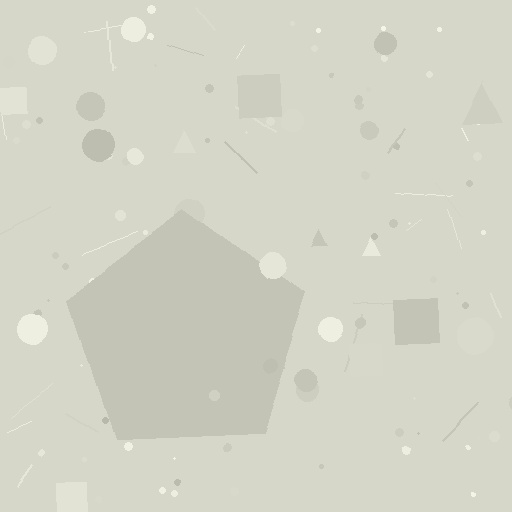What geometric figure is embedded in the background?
A pentagon is embedded in the background.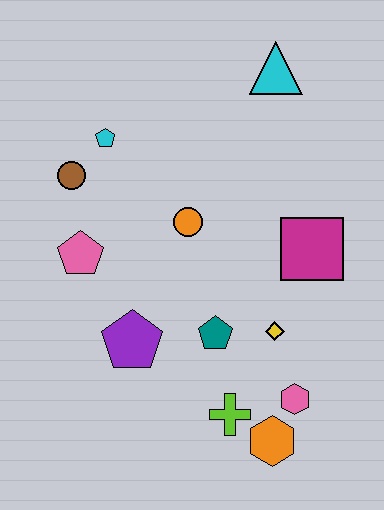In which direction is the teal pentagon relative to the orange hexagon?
The teal pentagon is above the orange hexagon.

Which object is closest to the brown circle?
The cyan pentagon is closest to the brown circle.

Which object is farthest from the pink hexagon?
The cyan triangle is farthest from the pink hexagon.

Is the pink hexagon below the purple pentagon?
Yes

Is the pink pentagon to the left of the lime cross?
Yes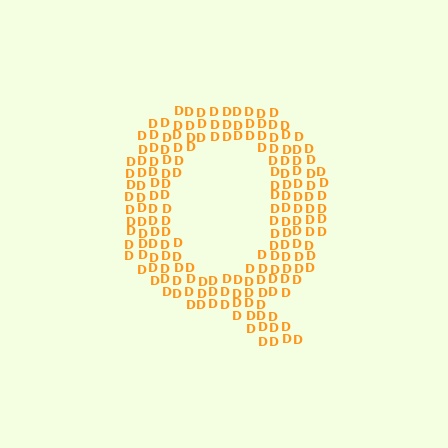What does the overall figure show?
The overall figure shows the letter Q.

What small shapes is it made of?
It is made of small letter D's.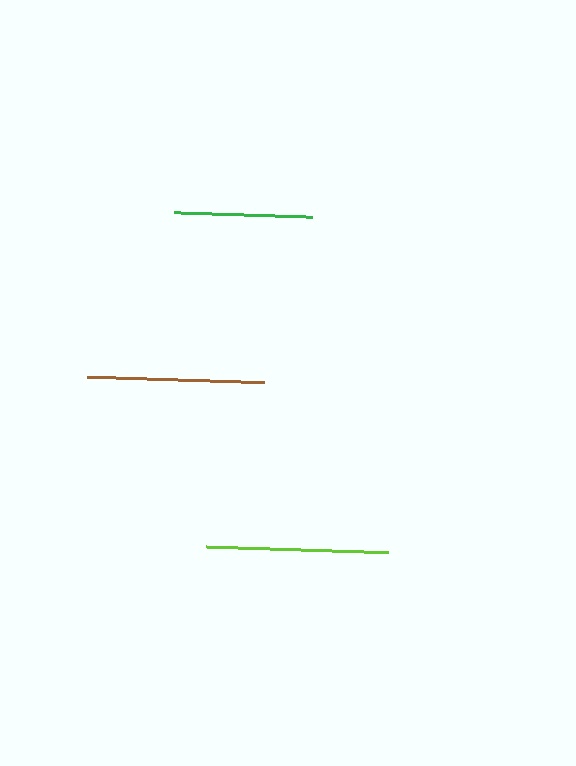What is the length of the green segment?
The green segment is approximately 139 pixels long.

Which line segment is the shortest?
The green line is the shortest at approximately 139 pixels.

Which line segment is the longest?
The lime line is the longest at approximately 182 pixels.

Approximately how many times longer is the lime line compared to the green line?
The lime line is approximately 1.3 times the length of the green line.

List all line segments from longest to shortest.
From longest to shortest: lime, brown, green.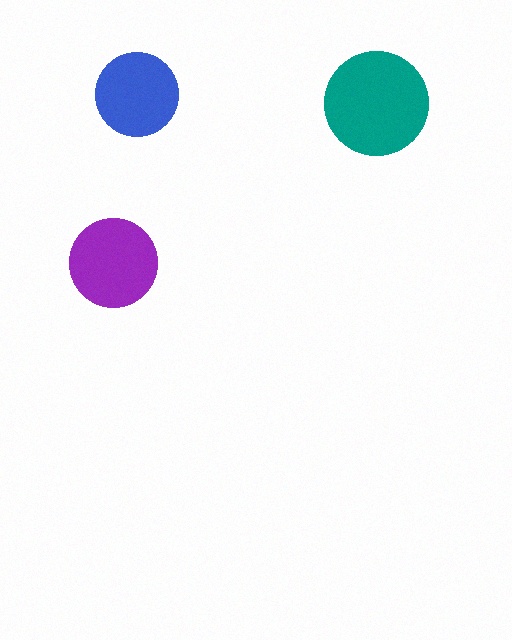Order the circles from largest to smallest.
the teal one, the purple one, the blue one.